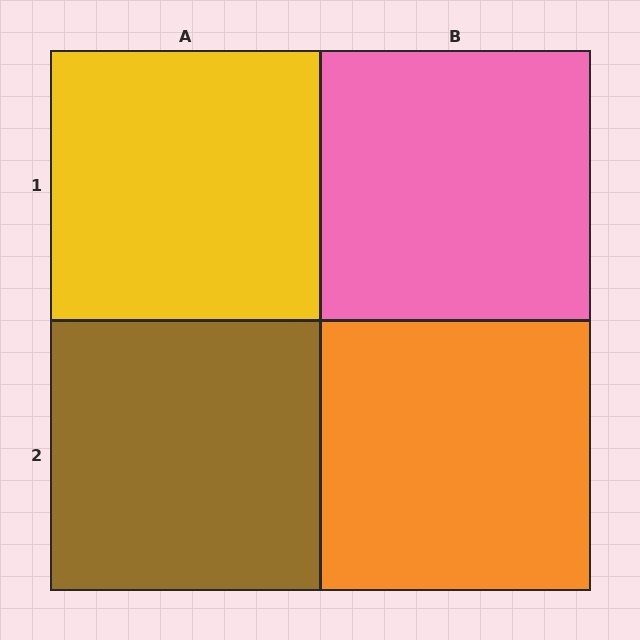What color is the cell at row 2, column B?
Orange.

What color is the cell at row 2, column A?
Brown.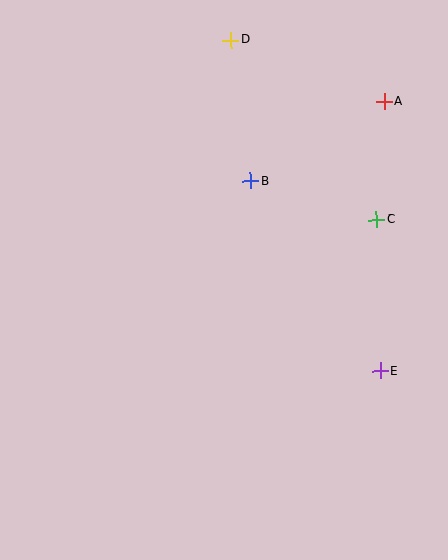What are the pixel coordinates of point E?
Point E is at (381, 371).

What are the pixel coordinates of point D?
Point D is at (231, 40).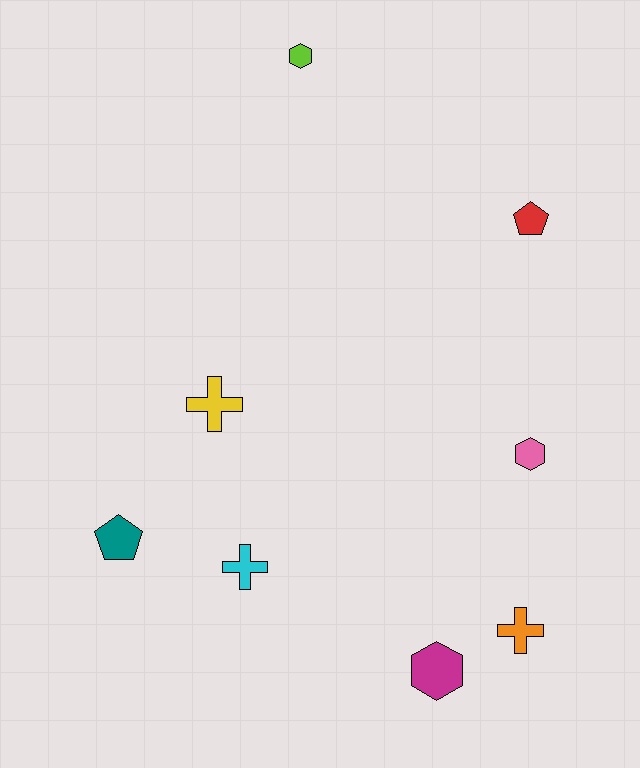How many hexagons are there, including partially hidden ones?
There are 3 hexagons.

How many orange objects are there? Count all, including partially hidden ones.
There is 1 orange object.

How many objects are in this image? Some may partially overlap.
There are 8 objects.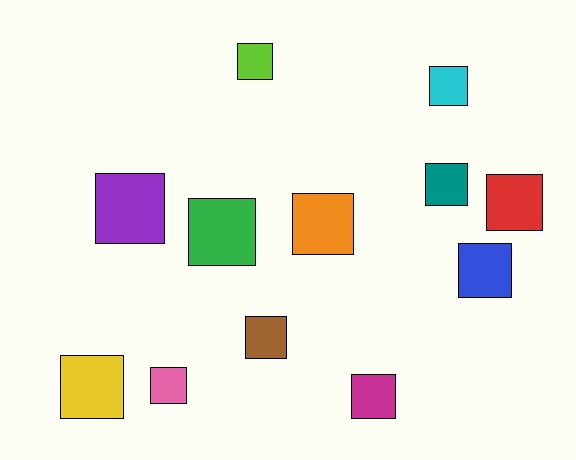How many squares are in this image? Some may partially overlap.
There are 12 squares.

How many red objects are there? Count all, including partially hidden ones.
There is 1 red object.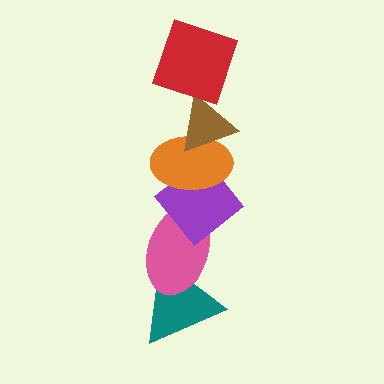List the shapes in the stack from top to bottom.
From top to bottom: the red square, the brown triangle, the orange ellipse, the purple diamond, the pink ellipse, the teal triangle.